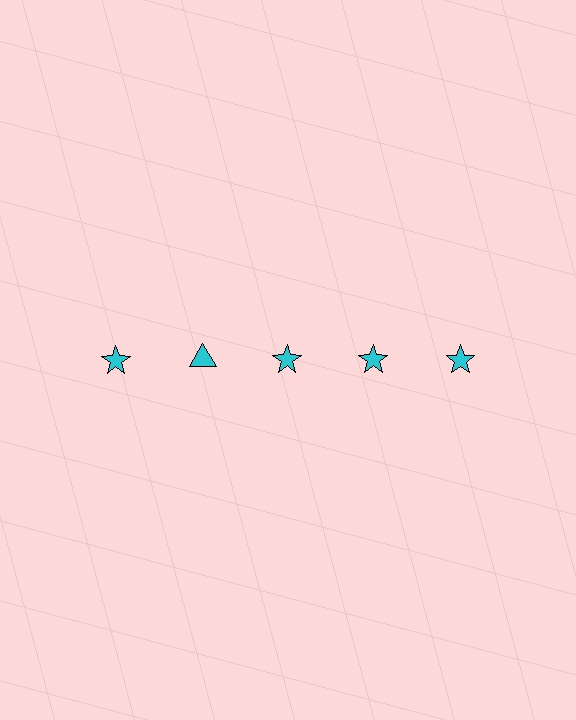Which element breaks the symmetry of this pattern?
The cyan triangle in the top row, second from left column breaks the symmetry. All other shapes are cyan stars.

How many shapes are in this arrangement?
There are 5 shapes arranged in a grid pattern.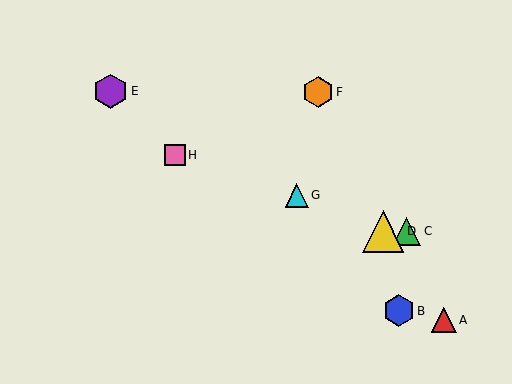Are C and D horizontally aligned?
Yes, both are at y≈231.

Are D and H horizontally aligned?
No, D is at y≈231 and H is at y≈155.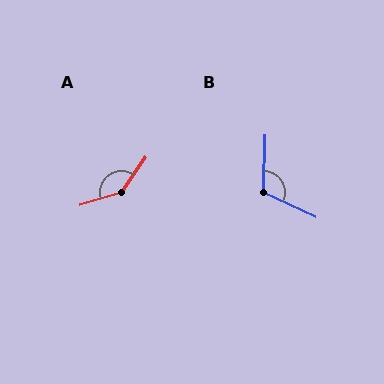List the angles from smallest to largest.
B (113°), A (142°).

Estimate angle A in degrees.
Approximately 142 degrees.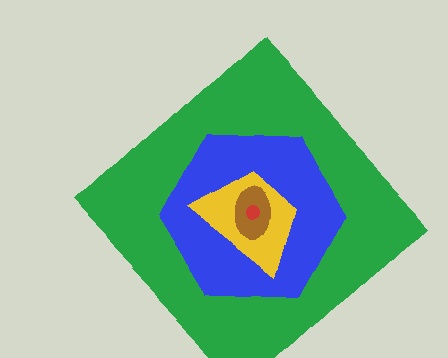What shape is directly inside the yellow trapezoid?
The brown ellipse.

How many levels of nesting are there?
5.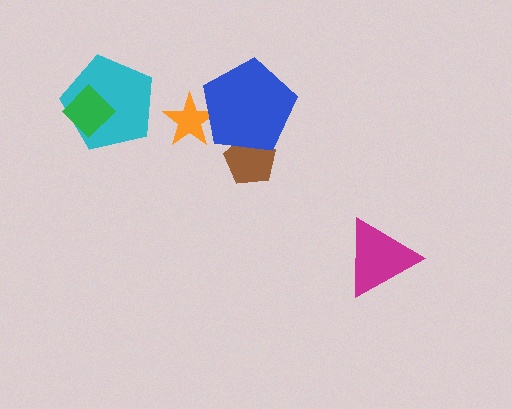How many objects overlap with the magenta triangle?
0 objects overlap with the magenta triangle.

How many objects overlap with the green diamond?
1 object overlaps with the green diamond.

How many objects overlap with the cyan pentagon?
1 object overlaps with the cyan pentagon.